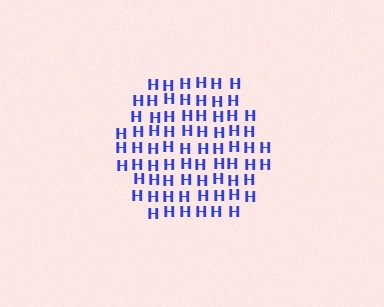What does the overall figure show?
The overall figure shows a hexagon.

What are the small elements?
The small elements are letter H's.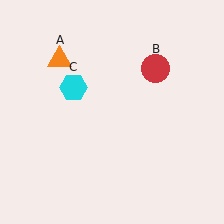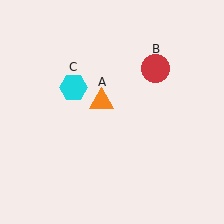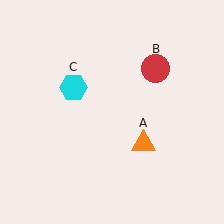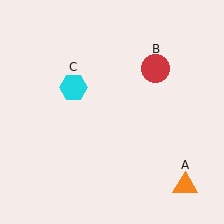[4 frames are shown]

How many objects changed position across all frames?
1 object changed position: orange triangle (object A).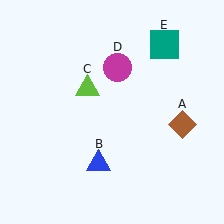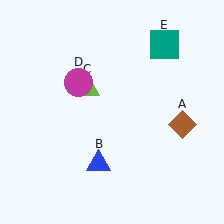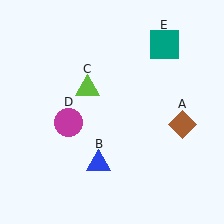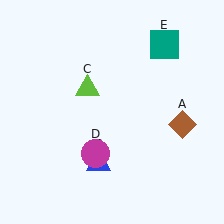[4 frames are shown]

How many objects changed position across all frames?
1 object changed position: magenta circle (object D).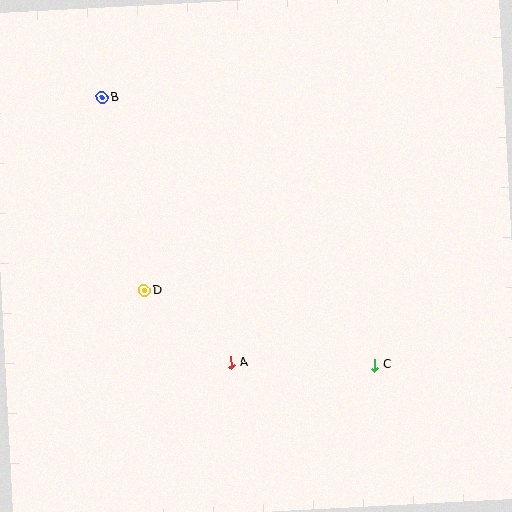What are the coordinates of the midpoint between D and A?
The midpoint between D and A is at (188, 327).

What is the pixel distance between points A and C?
The distance between A and C is 144 pixels.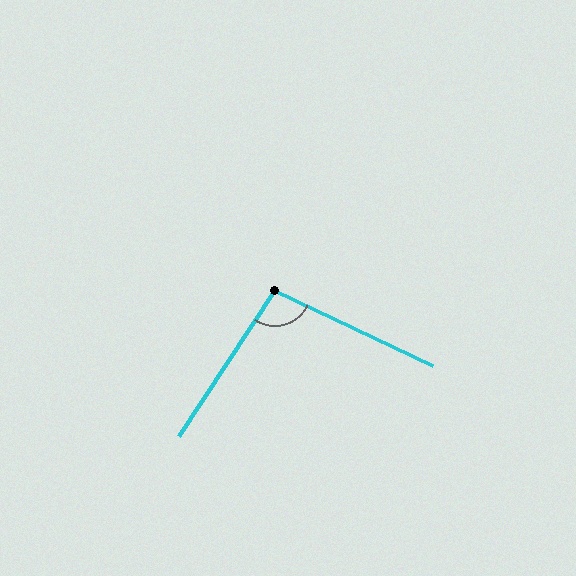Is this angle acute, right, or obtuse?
It is obtuse.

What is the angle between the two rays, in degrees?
Approximately 98 degrees.